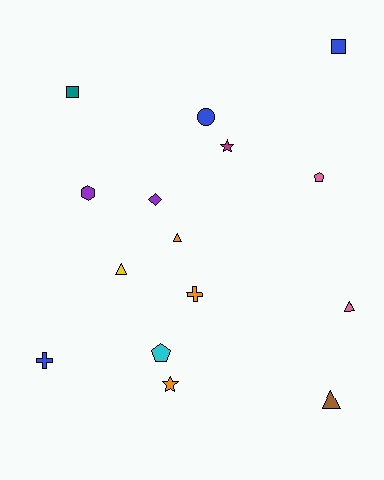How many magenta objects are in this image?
There is 1 magenta object.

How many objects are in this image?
There are 15 objects.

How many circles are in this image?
There is 1 circle.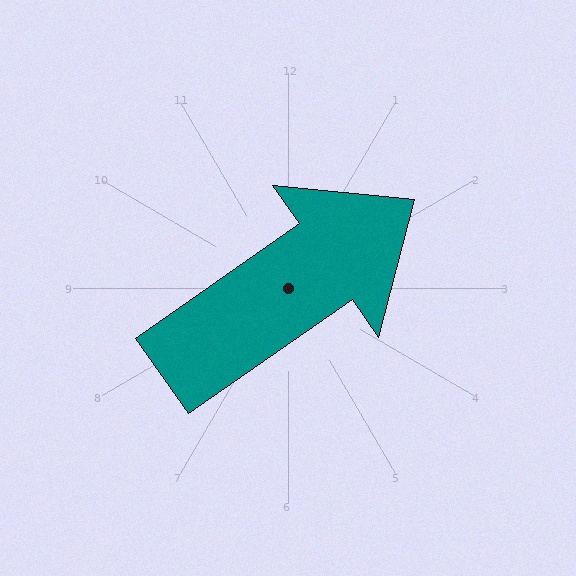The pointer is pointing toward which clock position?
Roughly 2 o'clock.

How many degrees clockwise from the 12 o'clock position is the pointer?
Approximately 55 degrees.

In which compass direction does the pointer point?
Northeast.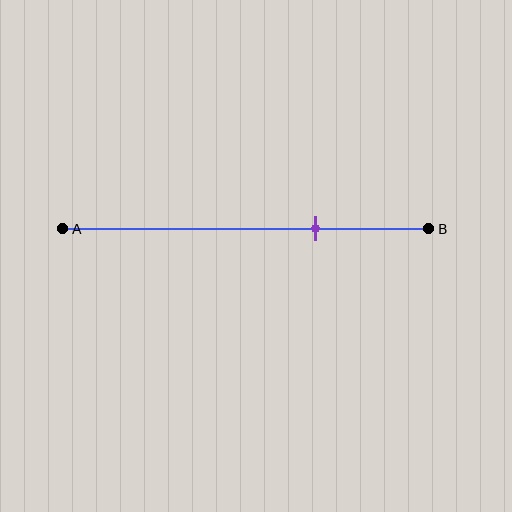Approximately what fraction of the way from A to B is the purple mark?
The purple mark is approximately 70% of the way from A to B.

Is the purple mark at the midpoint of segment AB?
No, the mark is at about 70% from A, not at the 50% midpoint.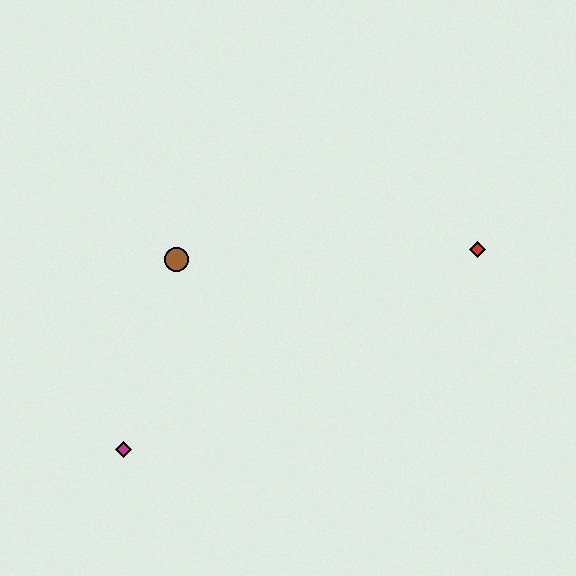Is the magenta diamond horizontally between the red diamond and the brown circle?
No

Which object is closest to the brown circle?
The magenta diamond is closest to the brown circle.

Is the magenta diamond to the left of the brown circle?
Yes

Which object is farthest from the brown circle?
The red diamond is farthest from the brown circle.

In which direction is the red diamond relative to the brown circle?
The red diamond is to the right of the brown circle.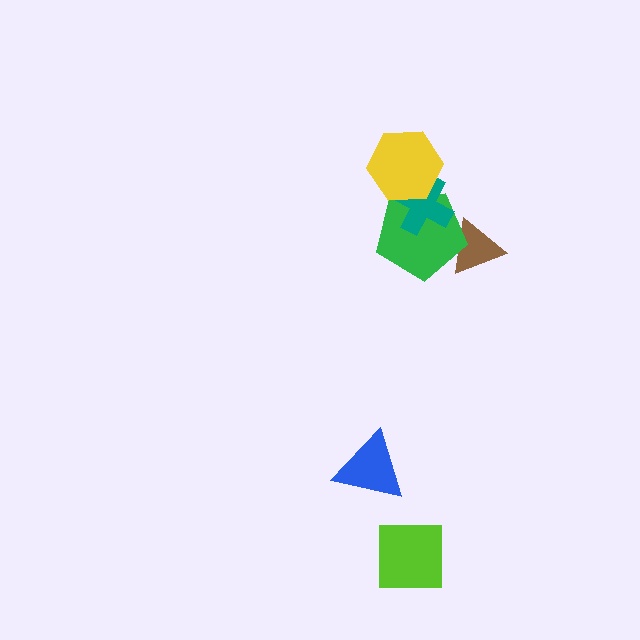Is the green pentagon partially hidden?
Yes, it is partially covered by another shape.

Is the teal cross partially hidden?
Yes, it is partially covered by another shape.